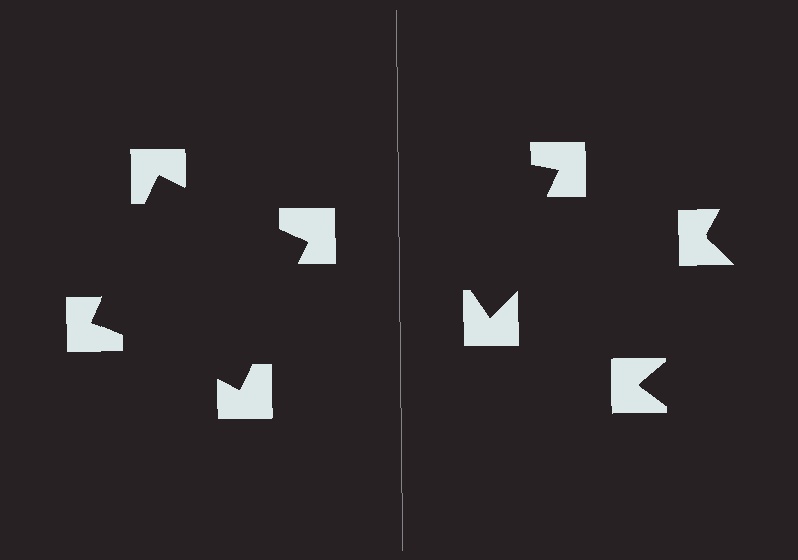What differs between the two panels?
The notched squares are positioned identically on both sides; only the wedge orientations differ. On the left they align to a square; on the right they are misaligned.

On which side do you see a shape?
An illusory square appears on the left side. On the right side the wedge cuts are rotated, so no coherent shape forms.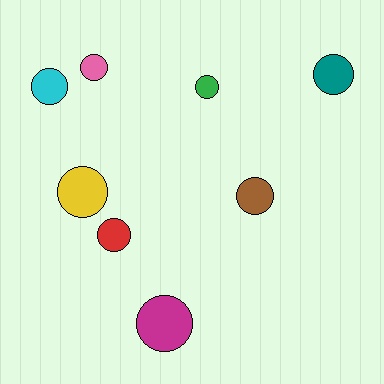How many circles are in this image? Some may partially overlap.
There are 8 circles.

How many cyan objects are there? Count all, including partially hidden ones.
There is 1 cyan object.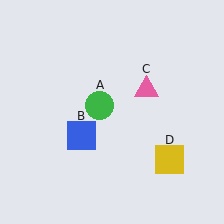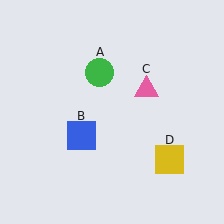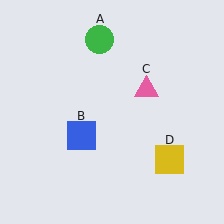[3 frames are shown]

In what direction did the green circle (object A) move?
The green circle (object A) moved up.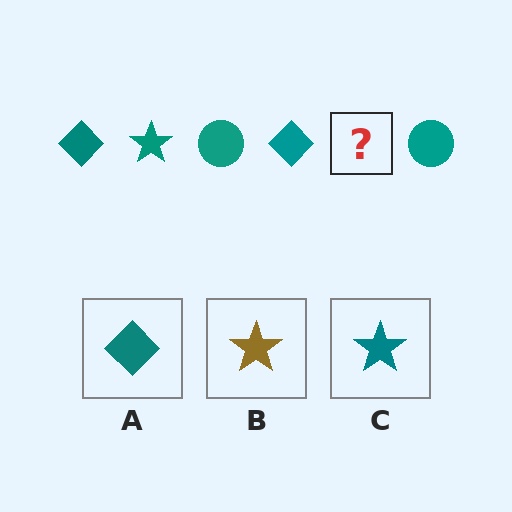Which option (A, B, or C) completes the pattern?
C.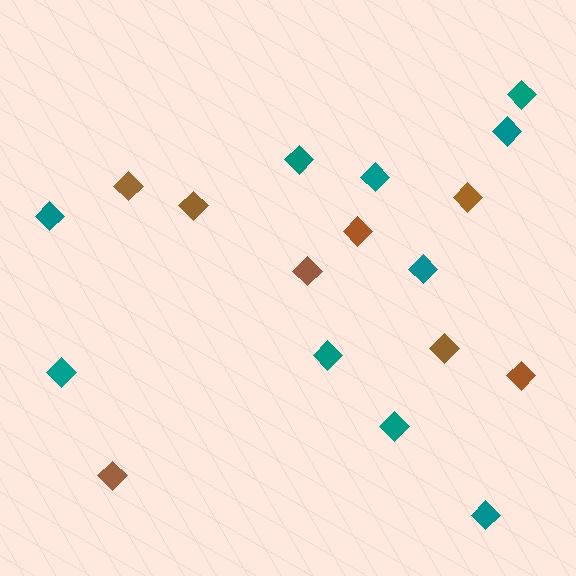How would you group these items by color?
There are 2 groups: one group of brown diamonds (8) and one group of teal diamonds (10).